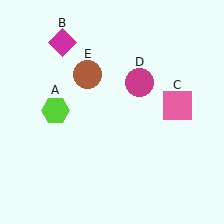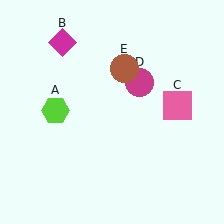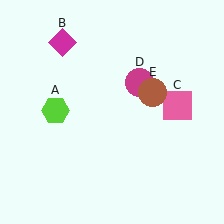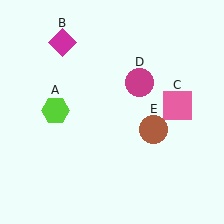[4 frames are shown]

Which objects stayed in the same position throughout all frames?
Lime hexagon (object A) and magenta diamond (object B) and pink square (object C) and magenta circle (object D) remained stationary.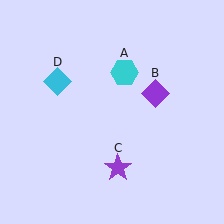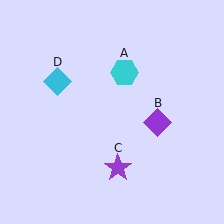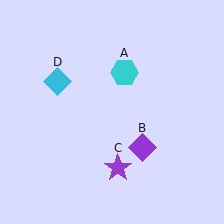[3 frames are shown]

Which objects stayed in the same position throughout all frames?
Cyan hexagon (object A) and purple star (object C) and cyan diamond (object D) remained stationary.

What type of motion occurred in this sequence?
The purple diamond (object B) rotated clockwise around the center of the scene.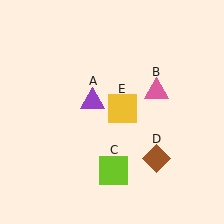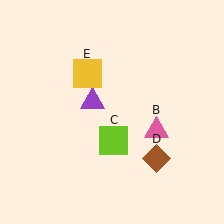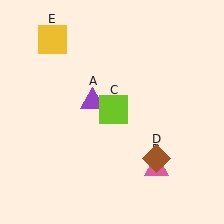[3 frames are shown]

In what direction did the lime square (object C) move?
The lime square (object C) moved up.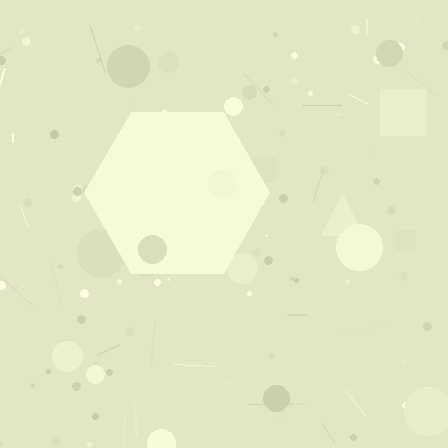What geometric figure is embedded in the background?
A hexagon is embedded in the background.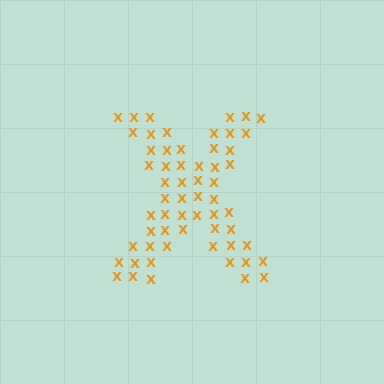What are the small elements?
The small elements are letter X's.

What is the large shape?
The large shape is the letter X.